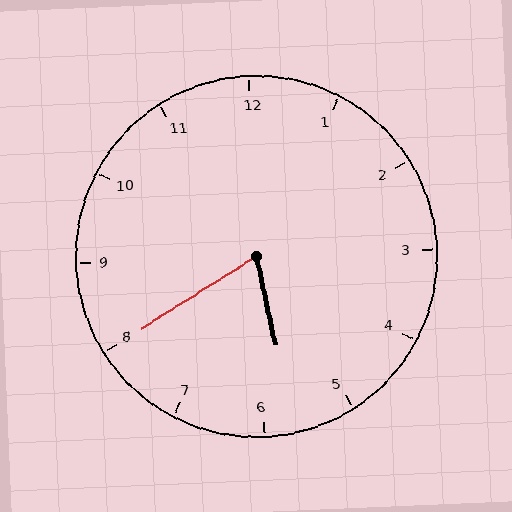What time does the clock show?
5:40.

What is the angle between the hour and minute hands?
Approximately 70 degrees.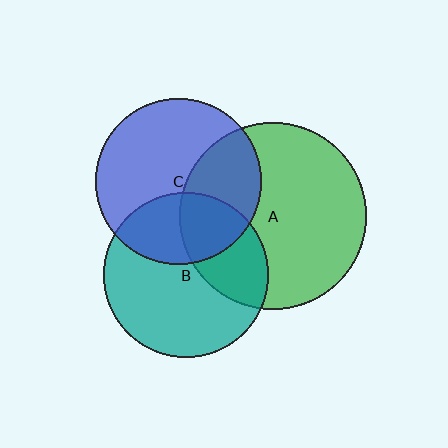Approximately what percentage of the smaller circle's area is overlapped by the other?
Approximately 30%.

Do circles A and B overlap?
Yes.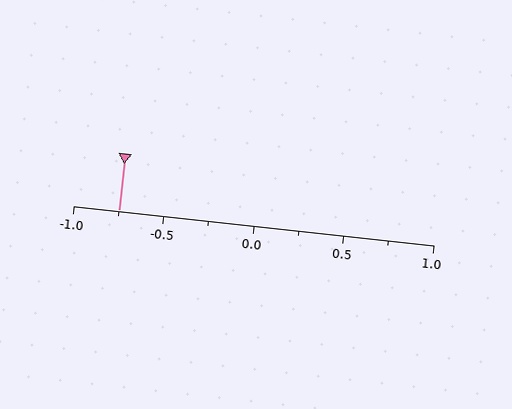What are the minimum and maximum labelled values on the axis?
The axis runs from -1.0 to 1.0.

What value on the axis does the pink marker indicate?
The marker indicates approximately -0.75.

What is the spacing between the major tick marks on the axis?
The major ticks are spaced 0.5 apart.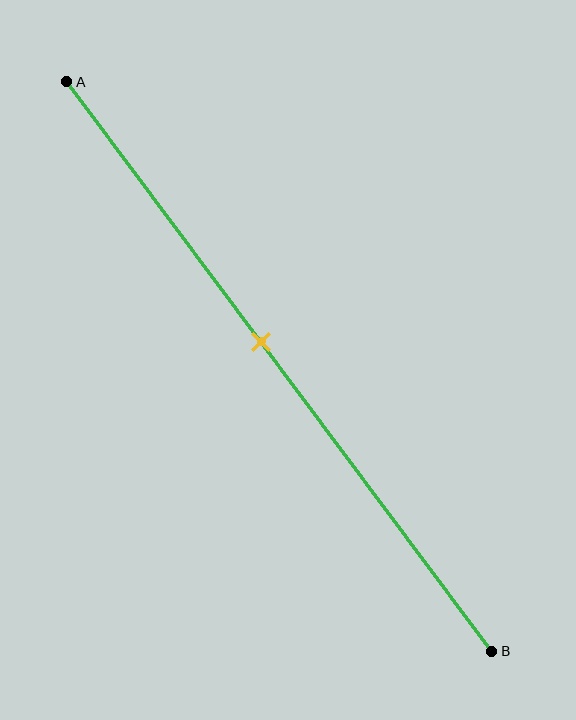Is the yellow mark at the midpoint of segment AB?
No, the mark is at about 45% from A, not at the 50% midpoint.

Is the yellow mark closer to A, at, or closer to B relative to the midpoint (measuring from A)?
The yellow mark is closer to point A than the midpoint of segment AB.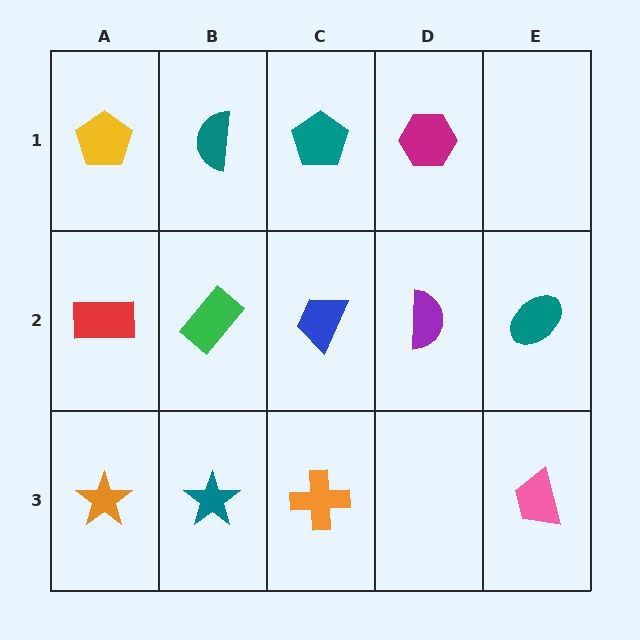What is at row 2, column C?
A blue trapezoid.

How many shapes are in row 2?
5 shapes.